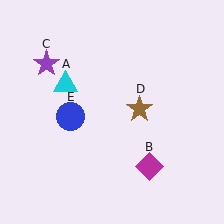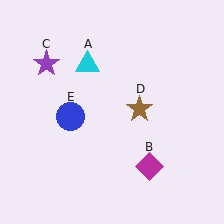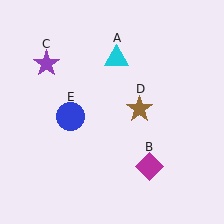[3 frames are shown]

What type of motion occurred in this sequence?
The cyan triangle (object A) rotated clockwise around the center of the scene.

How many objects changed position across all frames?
1 object changed position: cyan triangle (object A).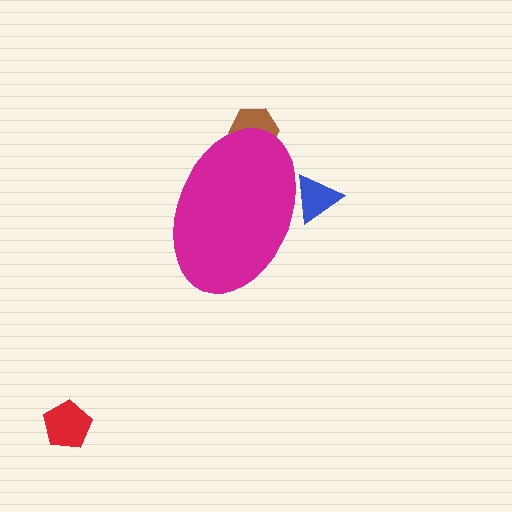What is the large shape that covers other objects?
A magenta ellipse.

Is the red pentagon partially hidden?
No, the red pentagon is fully visible.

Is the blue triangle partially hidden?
Yes, the blue triangle is partially hidden behind the magenta ellipse.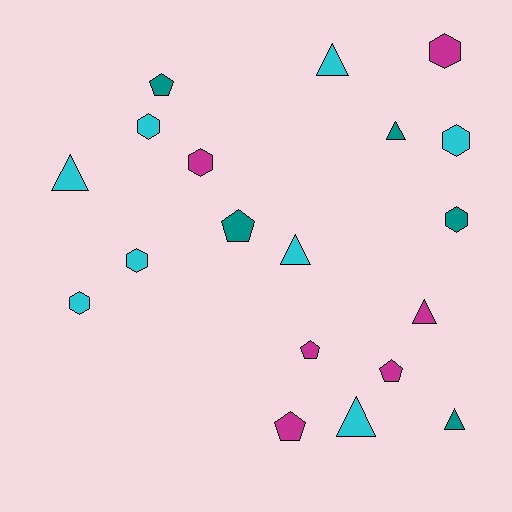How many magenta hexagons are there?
There are 2 magenta hexagons.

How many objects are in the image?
There are 19 objects.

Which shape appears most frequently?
Hexagon, with 7 objects.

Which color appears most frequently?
Cyan, with 8 objects.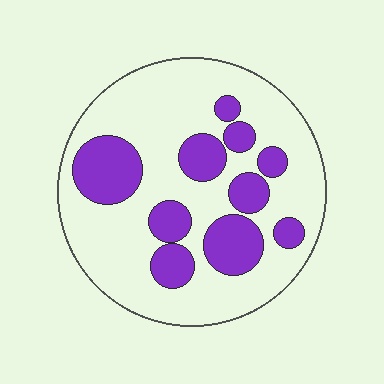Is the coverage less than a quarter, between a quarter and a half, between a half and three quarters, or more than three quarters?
Between a quarter and a half.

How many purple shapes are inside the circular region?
10.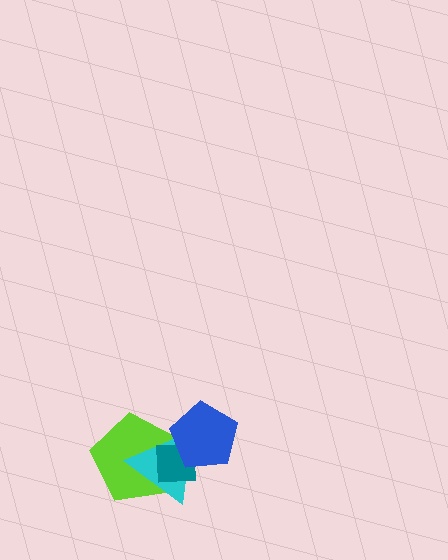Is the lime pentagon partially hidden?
Yes, it is partially covered by another shape.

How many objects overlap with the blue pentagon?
3 objects overlap with the blue pentagon.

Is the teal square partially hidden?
Yes, it is partially covered by another shape.